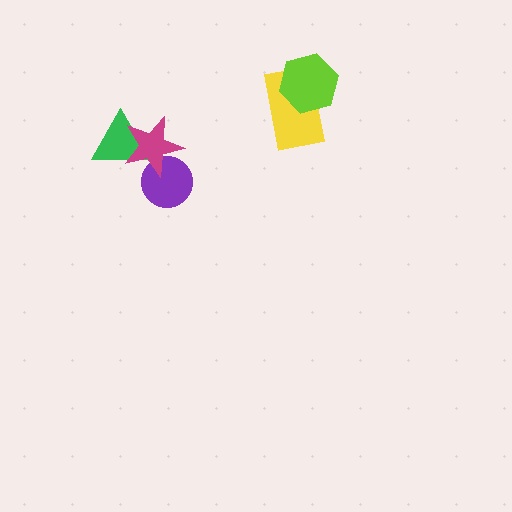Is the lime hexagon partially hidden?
No, no other shape covers it.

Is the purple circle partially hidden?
Yes, it is partially covered by another shape.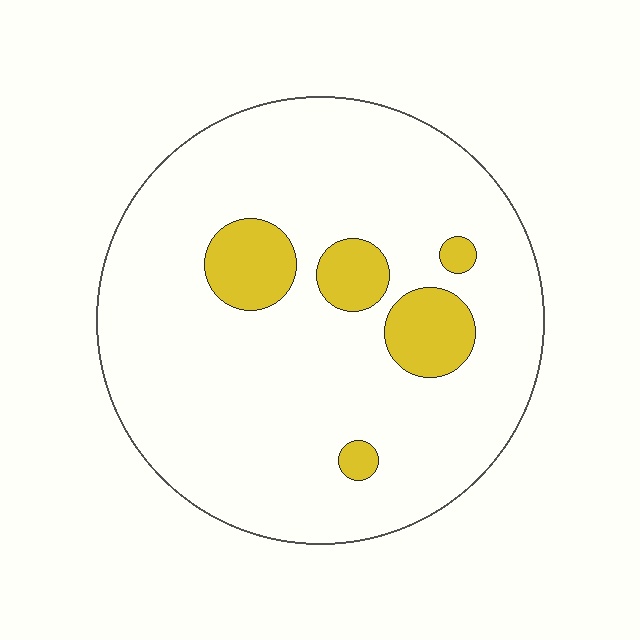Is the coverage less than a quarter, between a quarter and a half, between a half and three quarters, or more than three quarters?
Less than a quarter.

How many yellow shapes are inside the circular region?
5.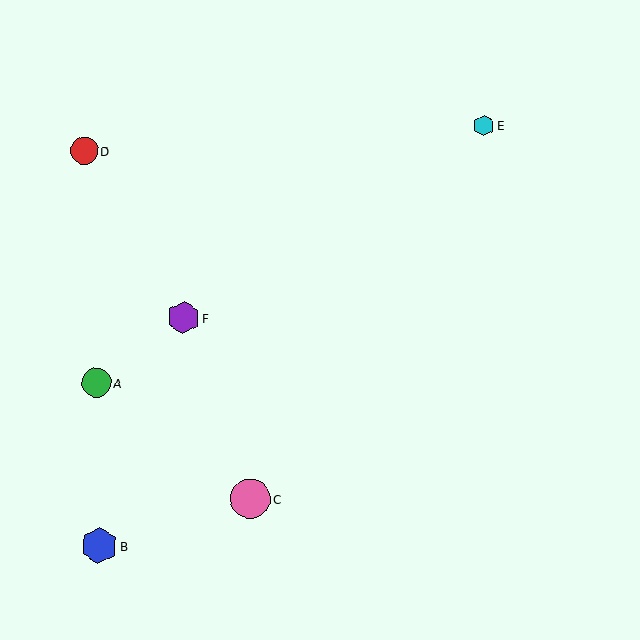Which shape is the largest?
The pink circle (labeled C) is the largest.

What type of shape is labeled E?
Shape E is a cyan hexagon.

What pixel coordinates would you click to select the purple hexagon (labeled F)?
Click at (183, 318) to select the purple hexagon F.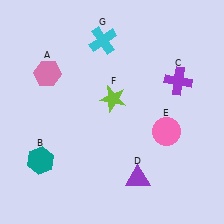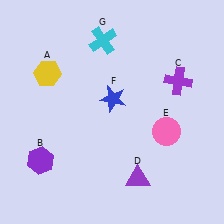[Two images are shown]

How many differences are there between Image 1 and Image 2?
There are 3 differences between the two images.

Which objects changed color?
A changed from pink to yellow. B changed from teal to purple. F changed from lime to blue.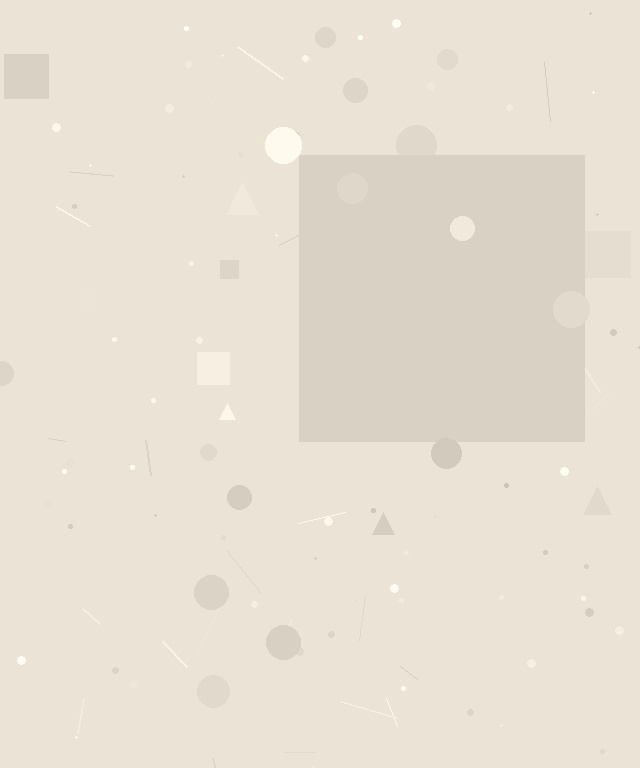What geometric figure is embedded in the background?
A square is embedded in the background.